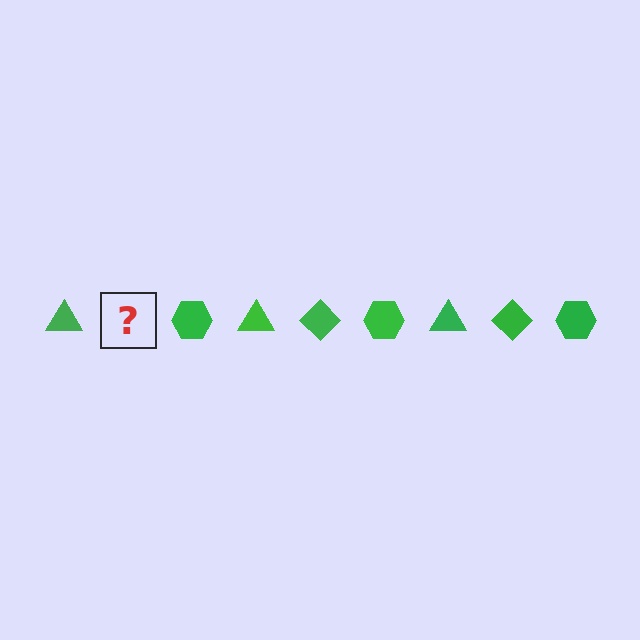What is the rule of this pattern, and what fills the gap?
The rule is that the pattern cycles through triangle, diamond, hexagon shapes in green. The gap should be filled with a green diamond.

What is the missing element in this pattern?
The missing element is a green diamond.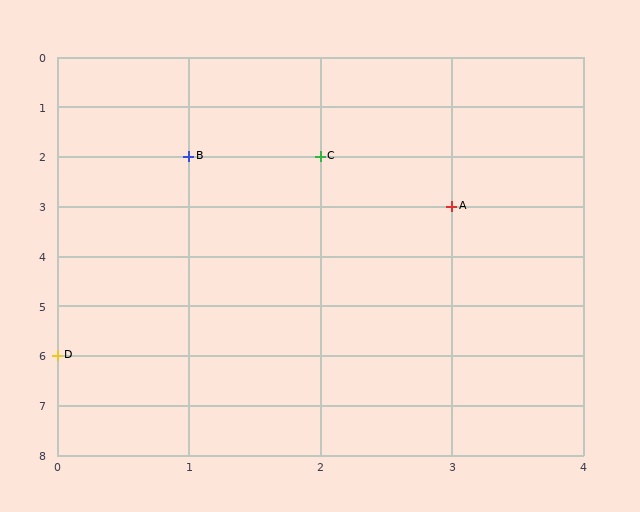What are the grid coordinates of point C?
Point C is at grid coordinates (2, 2).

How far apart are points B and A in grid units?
Points B and A are 2 columns and 1 row apart (about 2.2 grid units diagonally).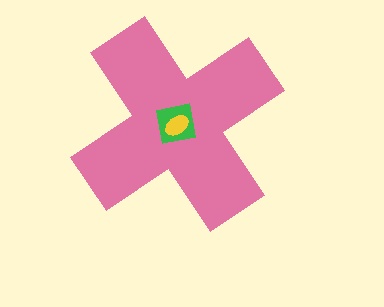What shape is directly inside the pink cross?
The green square.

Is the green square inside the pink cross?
Yes.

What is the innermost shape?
The yellow ellipse.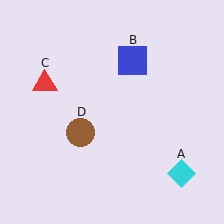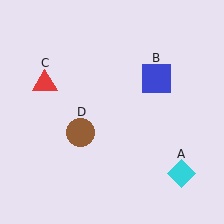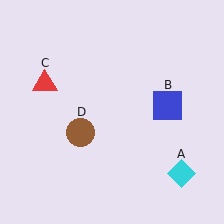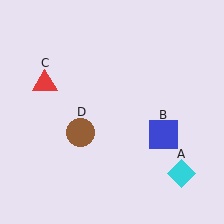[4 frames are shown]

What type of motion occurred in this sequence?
The blue square (object B) rotated clockwise around the center of the scene.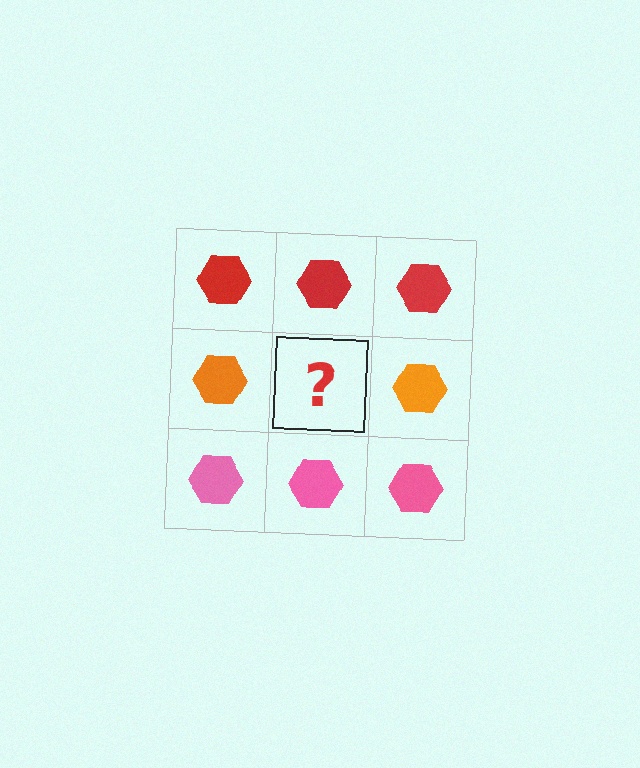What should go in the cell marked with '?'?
The missing cell should contain an orange hexagon.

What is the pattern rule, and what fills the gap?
The rule is that each row has a consistent color. The gap should be filled with an orange hexagon.